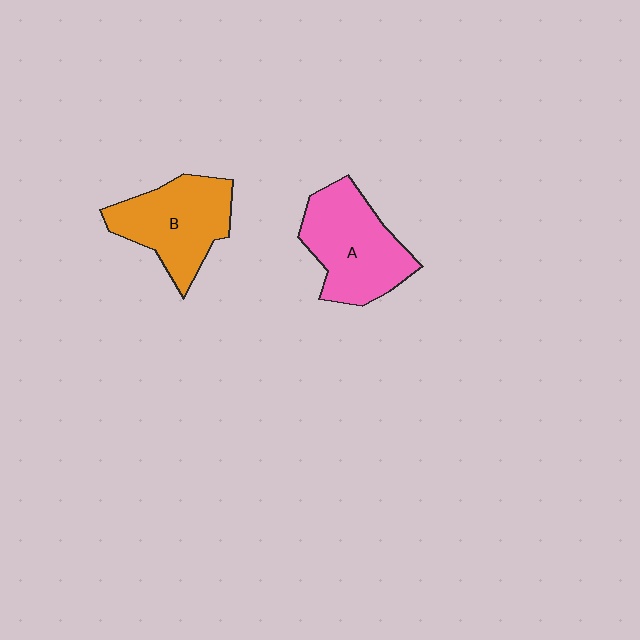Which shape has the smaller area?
Shape B (orange).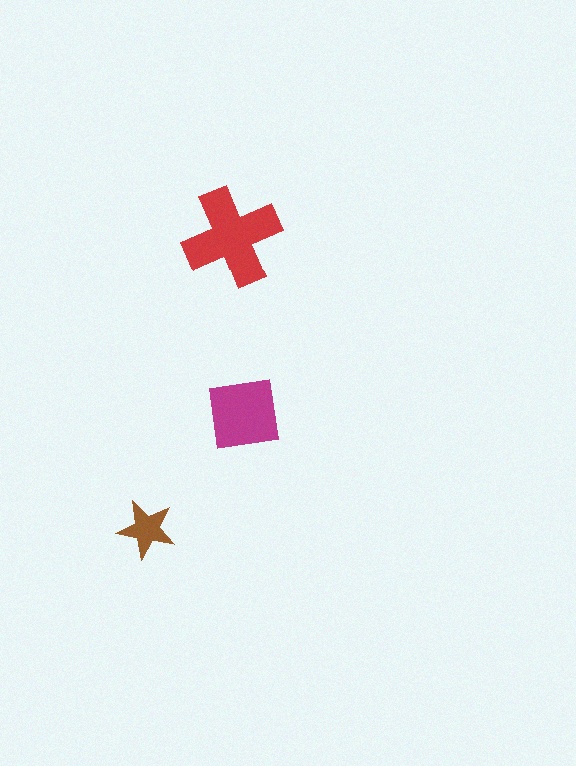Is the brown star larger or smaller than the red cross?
Smaller.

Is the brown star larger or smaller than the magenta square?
Smaller.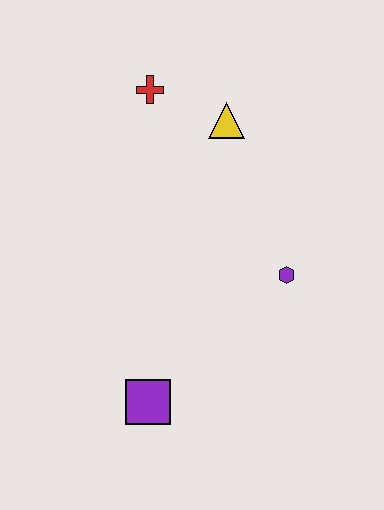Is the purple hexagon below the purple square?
No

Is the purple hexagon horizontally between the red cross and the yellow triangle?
No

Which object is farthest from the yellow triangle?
The purple square is farthest from the yellow triangle.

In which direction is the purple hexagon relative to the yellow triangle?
The purple hexagon is below the yellow triangle.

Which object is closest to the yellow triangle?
The red cross is closest to the yellow triangle.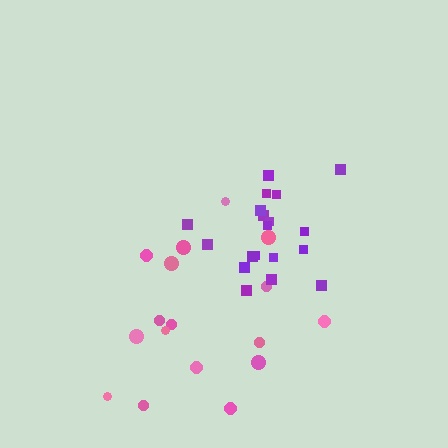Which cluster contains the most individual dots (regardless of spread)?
Purple (19).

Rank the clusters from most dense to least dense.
purple, pink.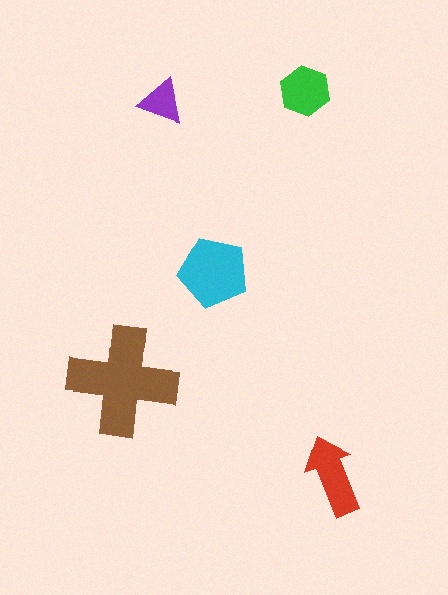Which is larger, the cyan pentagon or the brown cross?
The brown cross.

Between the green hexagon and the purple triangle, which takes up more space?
The green hexagon.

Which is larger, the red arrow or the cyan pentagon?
The cyan pentagon.